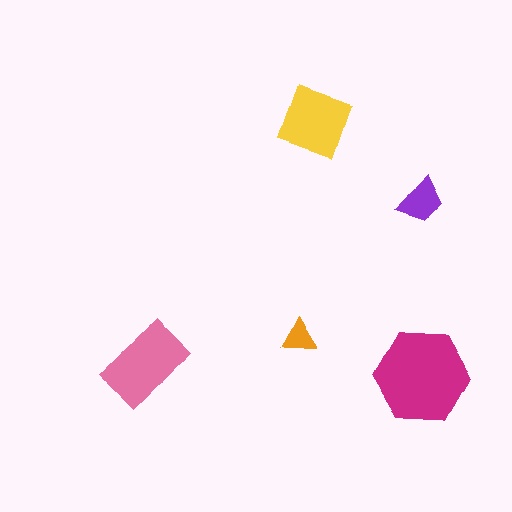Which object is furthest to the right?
The magenta hexagon is rightmost.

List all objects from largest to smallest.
The magenta hexagon, the pink rectangle, the yellow square, the purple trapezoid, the orange triangle.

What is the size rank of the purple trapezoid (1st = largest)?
4th.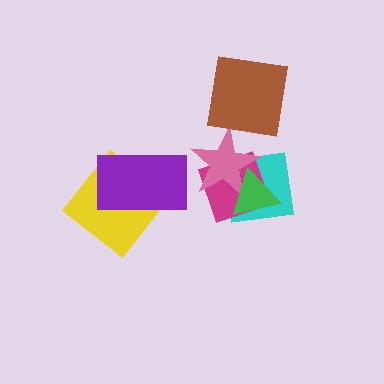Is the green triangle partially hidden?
No, no other shape covers it.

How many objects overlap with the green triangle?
3 objects overlap with the green triangle.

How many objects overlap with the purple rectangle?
1 object overlaps with the purple rectangle.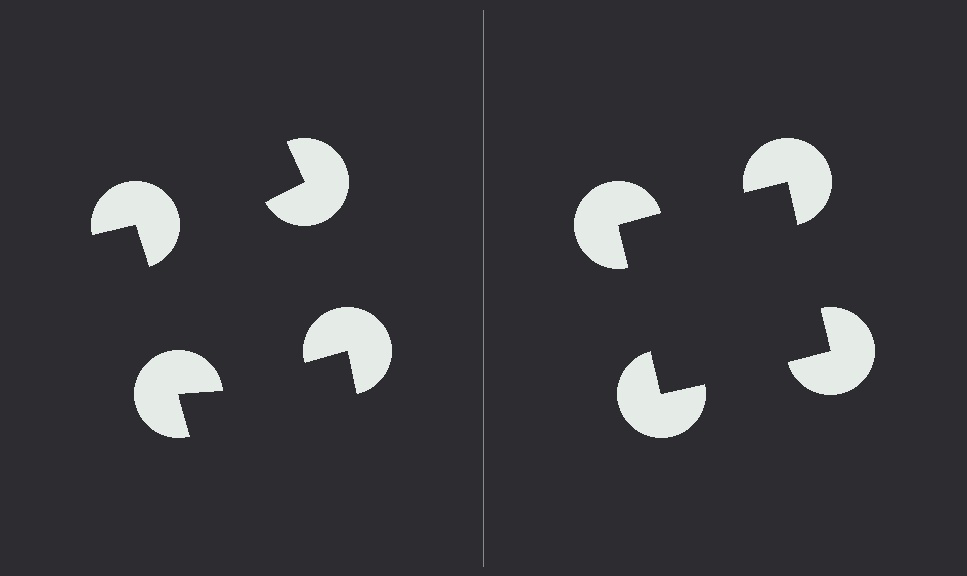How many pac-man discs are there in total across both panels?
8 — 4 on each side.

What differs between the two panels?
The pac-man discs are positioned identically on both sides; only the wedge orientations differ. On the right they align to a square; on the left they are misaligned.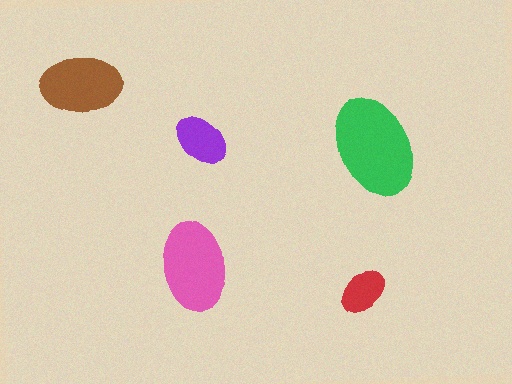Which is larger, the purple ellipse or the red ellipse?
The purple one.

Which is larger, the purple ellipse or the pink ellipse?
The pink one.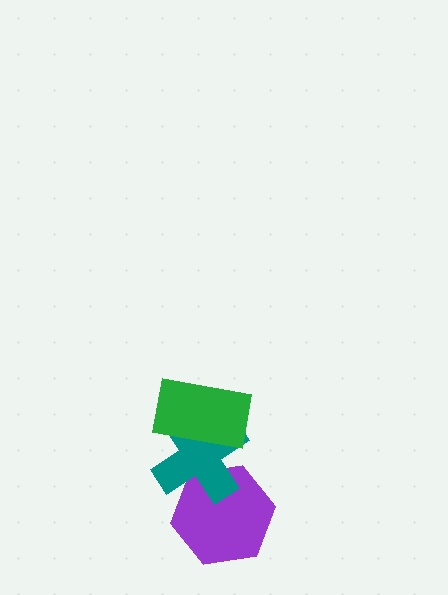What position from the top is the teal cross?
The teal cross is 2nd from the top.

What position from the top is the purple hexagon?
The purple hexagon is 3rd from the top.